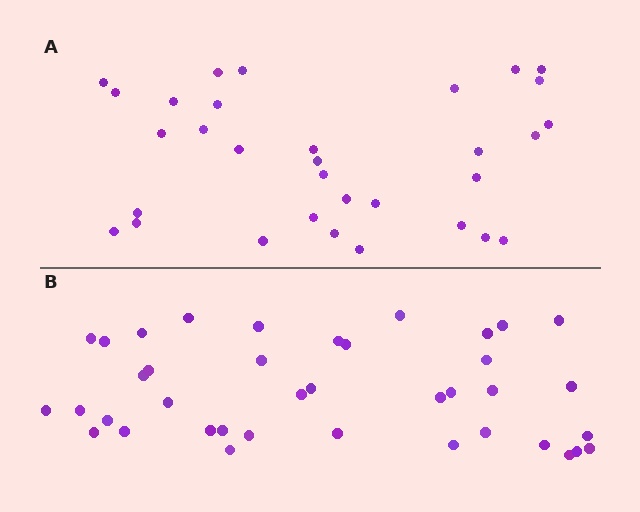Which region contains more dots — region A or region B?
Region B (the bottom region) has more dots.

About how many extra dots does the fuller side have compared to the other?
Region B has roughly 8 or so more dots than region A.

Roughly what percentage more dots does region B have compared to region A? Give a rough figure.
About 20% more.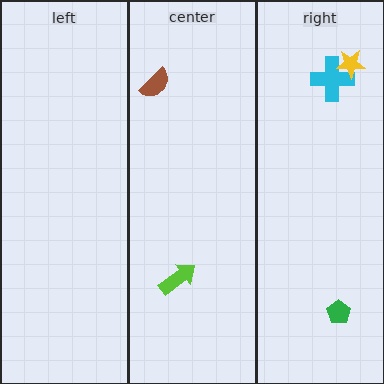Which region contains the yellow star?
The right region.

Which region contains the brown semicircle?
The center region.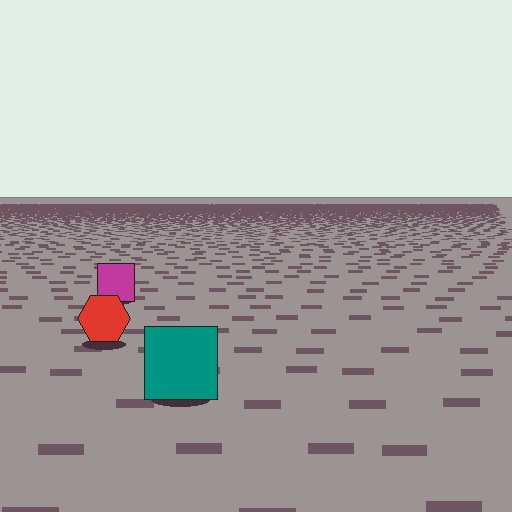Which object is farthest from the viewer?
The magenta square is farthest from the viewer. It appears smaller and the ground texture around it is denser.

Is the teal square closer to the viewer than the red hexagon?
Yes. The teal square is closer — you can tell from the texture gradient: the ground texture is coarser near it.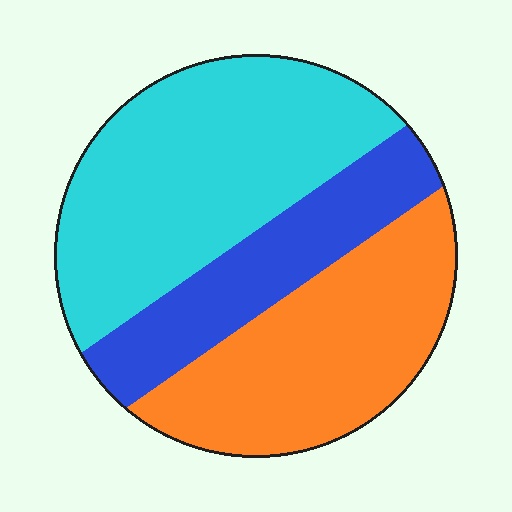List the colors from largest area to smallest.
From largest to smallest: cyan, orange, blue.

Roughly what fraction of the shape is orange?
Orange takes up about one third (1/3) of the shape.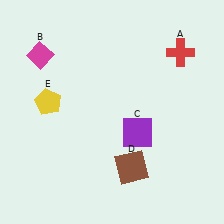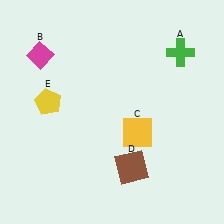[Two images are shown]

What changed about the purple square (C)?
In Image 1, C is purple. In Image 2, it changed to yellow.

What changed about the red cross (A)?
In Image 1, A is red. In Image 2, it changed to green.